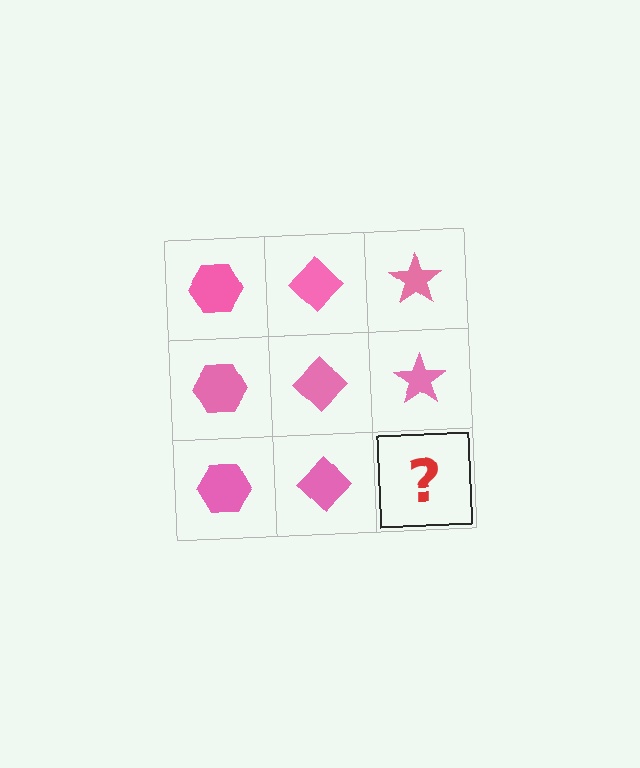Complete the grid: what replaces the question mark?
The question mark should be replaced with a pink star.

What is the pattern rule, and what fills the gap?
The rule is that each column has a consistent shape. The gap should be filled with a pink star.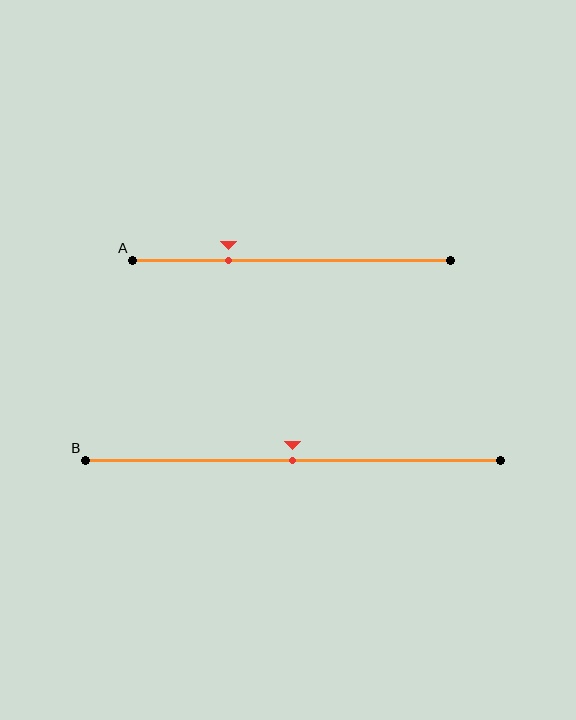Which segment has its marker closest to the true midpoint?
Segment B has its marker closest to the true midpoint.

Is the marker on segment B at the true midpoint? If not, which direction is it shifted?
Yes, the marker on segment B is at the true midpoint.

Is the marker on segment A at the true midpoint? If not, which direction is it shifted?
No, the marker on segment A is shifted to the left by about 20% of the segment length.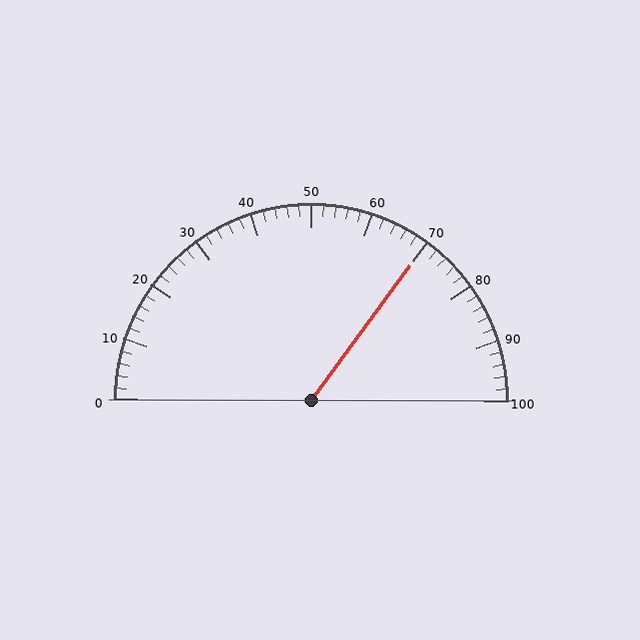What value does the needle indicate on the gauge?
The needle indicates approximately 70.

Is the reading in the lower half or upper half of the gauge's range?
The reading is in the upper half of the range (0 to 100).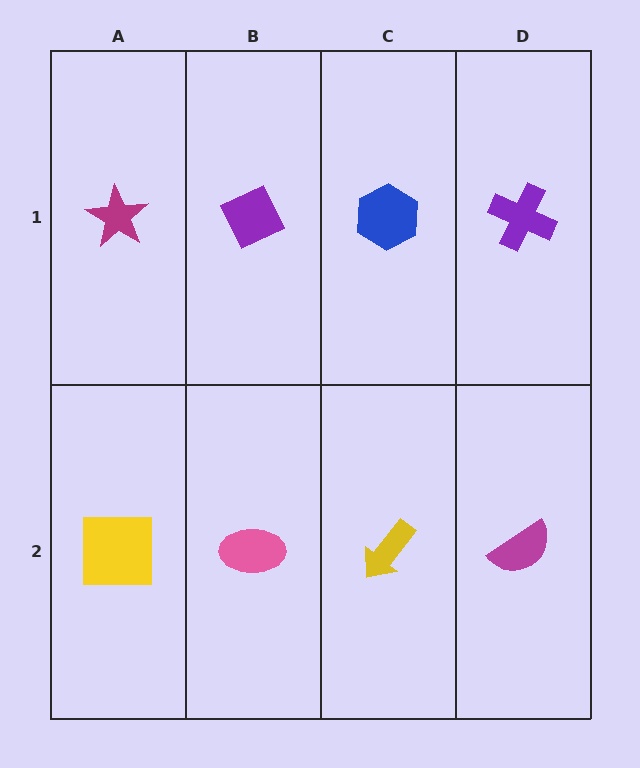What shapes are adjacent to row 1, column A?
A yellow square (row 2, column A), a purple diamond (row 1, column B).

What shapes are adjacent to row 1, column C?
A yellow arrow (row 2, column C), a purple diamond (row 1, column B), a purple cross (row 1, column D).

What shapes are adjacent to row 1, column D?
A magenta semicircle (row 2, column D), a blue hexagon (row 1, column C).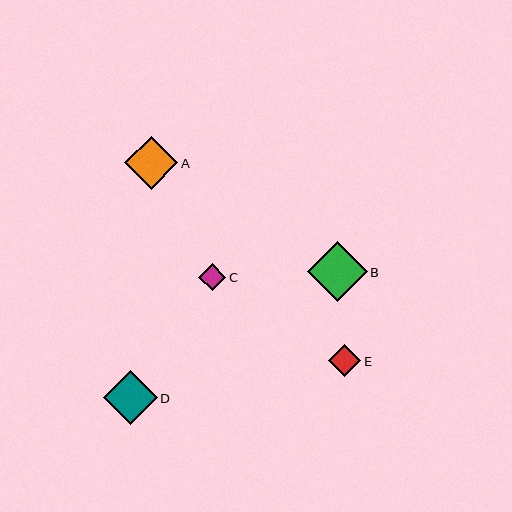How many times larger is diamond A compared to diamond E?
Diamond A is approximately 1.6 times the size of diamond E.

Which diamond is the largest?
Diamond B is the largest with a size of approximately 60 pixels.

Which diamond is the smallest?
Diamond C is the smallest with a size of approximately 27 pixels.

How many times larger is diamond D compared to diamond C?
Diamond D is approximately 2.0 times the size of diamond C.